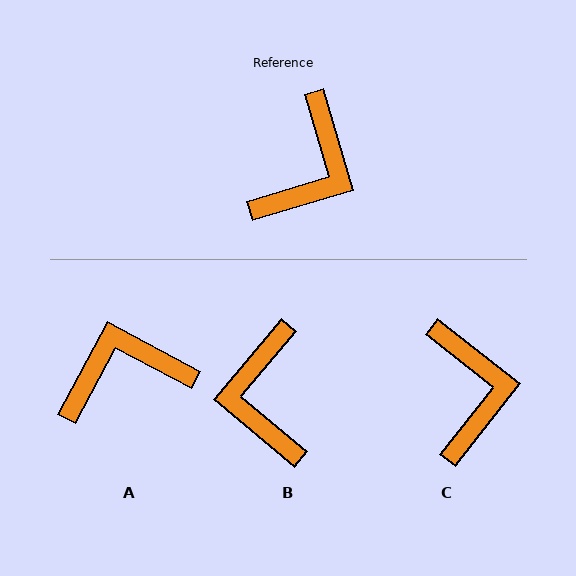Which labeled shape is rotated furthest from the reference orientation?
B, about 147 degrees away.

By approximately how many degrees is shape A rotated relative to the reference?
Approximately 135 degrees counter-clockwise.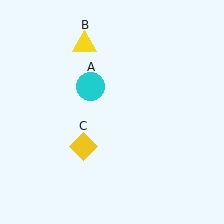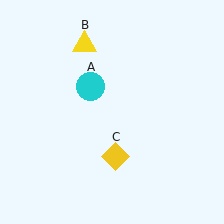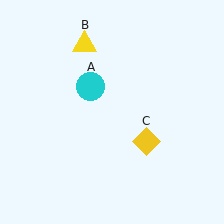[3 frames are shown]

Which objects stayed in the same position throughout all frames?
Cyan circle (object A) and yellow triangle (object B) remained stationary.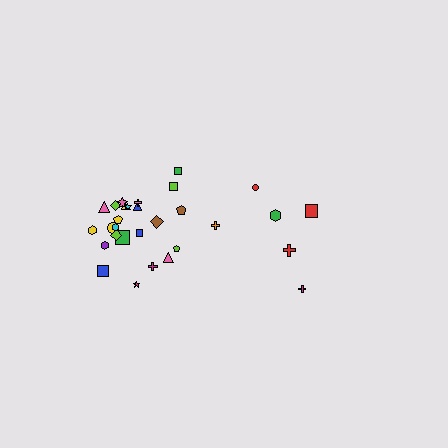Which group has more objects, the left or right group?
The left group.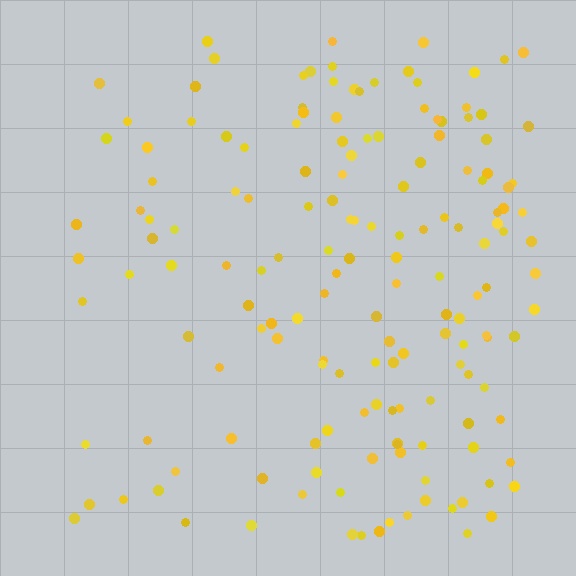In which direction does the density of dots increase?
From left to right, with the right side densest.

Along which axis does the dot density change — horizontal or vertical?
Horizontal.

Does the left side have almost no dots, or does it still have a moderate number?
Still a moderate number, just noticeably fewer than the right.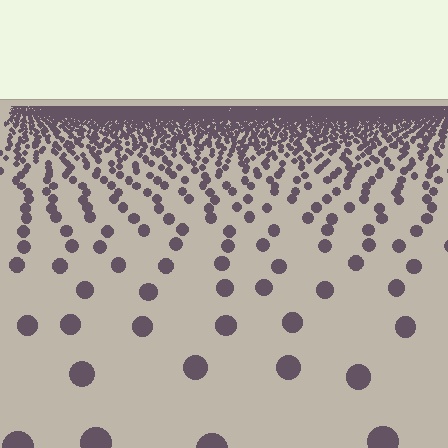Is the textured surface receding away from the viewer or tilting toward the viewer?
The surface is receding away from the viewer. Texture elements get smaller and denser toward the top.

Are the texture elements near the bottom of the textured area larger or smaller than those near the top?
Larger. Near the bottom, elements are closer to the viewer and appear at a bigger on-screen size.